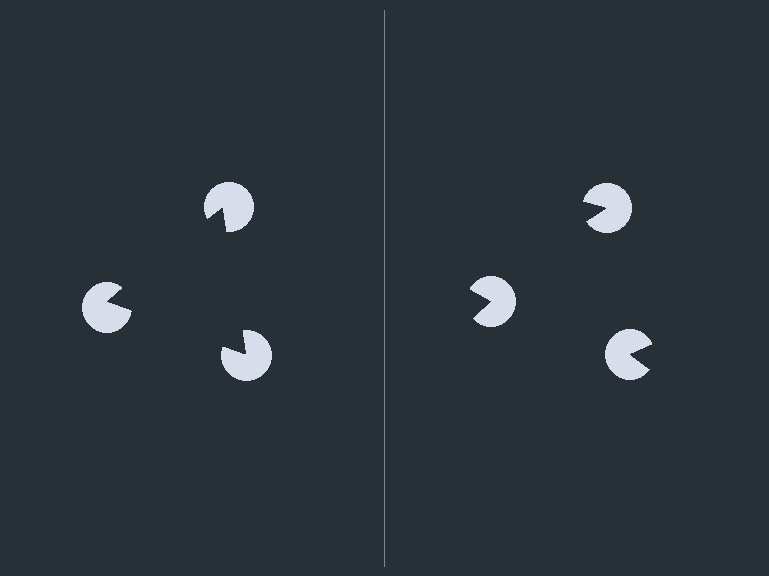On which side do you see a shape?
An illusory triangle appears on the left side. On the right side the wedge cuts are rotated, so no coherent shape forms.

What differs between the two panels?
The pac-man discs are positioned identically on both sides; only the wedge orientations differ. On the left they align to a triangle; on the right they are misaligned.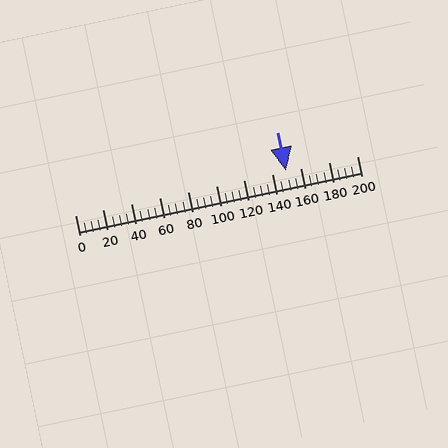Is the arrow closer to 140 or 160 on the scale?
The arrow is closer to 140.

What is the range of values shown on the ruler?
The ruler shows values from 0 to 200.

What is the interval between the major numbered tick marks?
The major tick marks are spaced 20 units apart.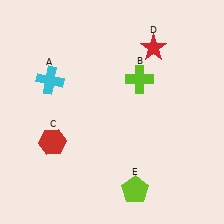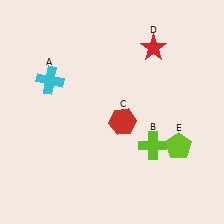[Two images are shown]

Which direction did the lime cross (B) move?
The lime cross (B) moved down.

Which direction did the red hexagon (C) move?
The red hexagon (C) moved right.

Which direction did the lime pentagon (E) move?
The lime pentagon (E) moved up.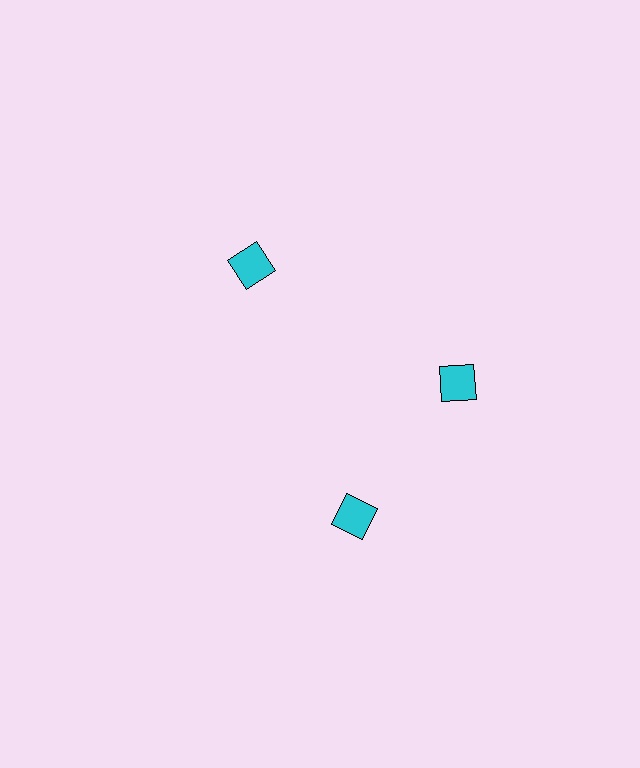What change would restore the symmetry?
The symmetry would be restored by rotating it back into even spacing with its neighbors so that all 3 squares sit at equal angles and equal distance from the center.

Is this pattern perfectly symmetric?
No. The 3 cyan squares are arranged in a ring, but one element near the 7 o'clock position is rotated out of alignment along the ring, breaking the 3-fold rotational symmetry.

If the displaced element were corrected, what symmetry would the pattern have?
It would have 3-fold rotational symmetry — the pattern would map onto itself every 120 degrees.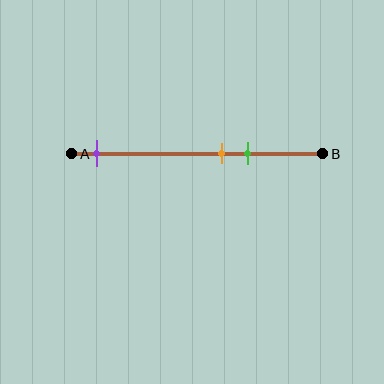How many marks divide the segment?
There are 3 marks dividing the segment.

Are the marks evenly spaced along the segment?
No, the marks are not evenly spaced.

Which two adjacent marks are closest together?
The orange and green marks are the closest adjacent pair.